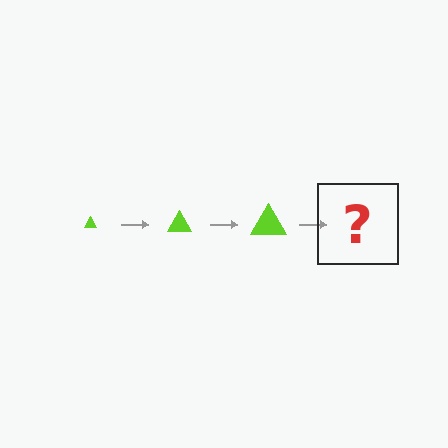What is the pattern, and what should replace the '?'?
The pattern is that the triangle gets progressively larger each step. The '?' should be a lime triangle, larger than the previous one.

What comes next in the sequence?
The next element should be a lime triangle, larger than the previous one.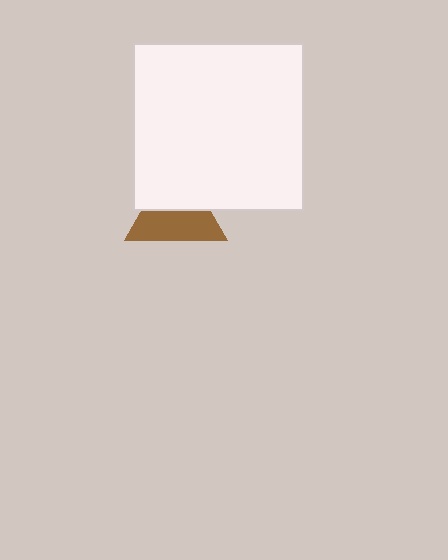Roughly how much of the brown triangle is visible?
About half of it is visible (roughly 55%).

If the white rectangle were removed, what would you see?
You would see the complete brown triangle.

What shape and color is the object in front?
The object in front is a white rectangle.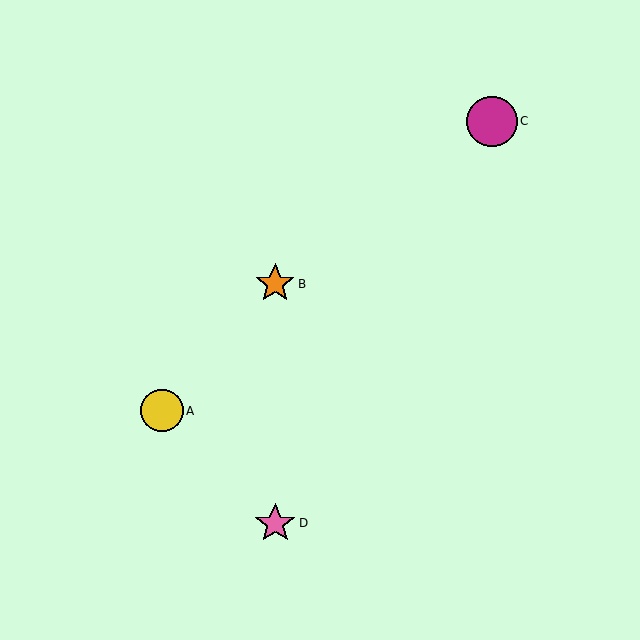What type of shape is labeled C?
Shape C is a magenta circle.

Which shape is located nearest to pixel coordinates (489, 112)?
The magenta circle (labeled C) at (492, 121) is nearest to that location.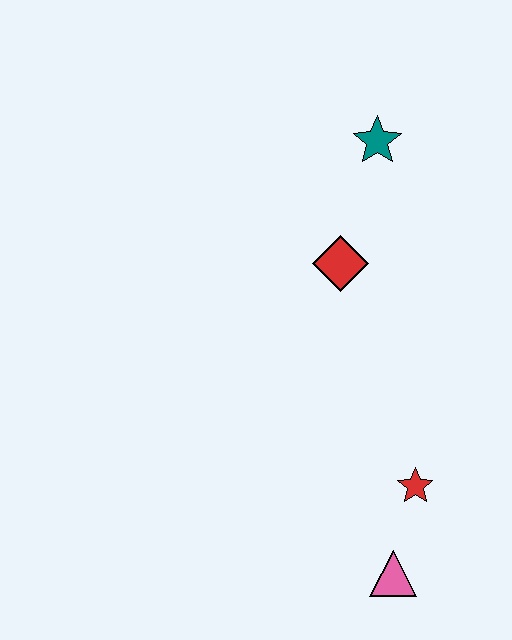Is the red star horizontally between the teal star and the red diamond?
No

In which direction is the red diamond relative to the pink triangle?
The red diamond is above the pink triangle.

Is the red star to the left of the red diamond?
No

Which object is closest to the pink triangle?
The red star is closest to the pink triangle.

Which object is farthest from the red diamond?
The pink triangle is farthest from the red diamond.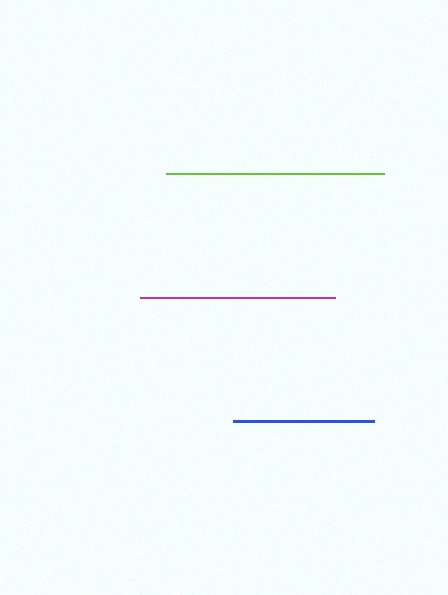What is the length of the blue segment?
The blue segment is approximately 142 pixels long.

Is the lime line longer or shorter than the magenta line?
The lime line is longer than the magenta line.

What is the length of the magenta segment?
The magenta segment is approximately 195 pixels long.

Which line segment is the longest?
The lime line is the longest at approximately 218 pixels.